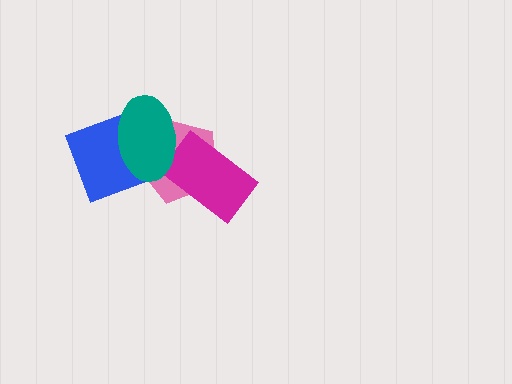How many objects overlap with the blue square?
2 objects overlap with the blue square.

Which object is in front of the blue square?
The teal ellipse is in front of the blue square.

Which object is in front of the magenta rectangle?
The teal ellipse is in front of the magenta rectangle.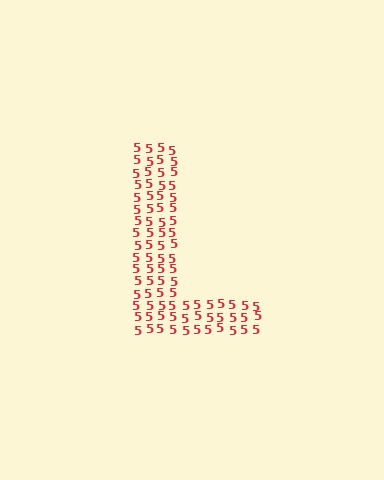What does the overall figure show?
The overall figure shows the letter L.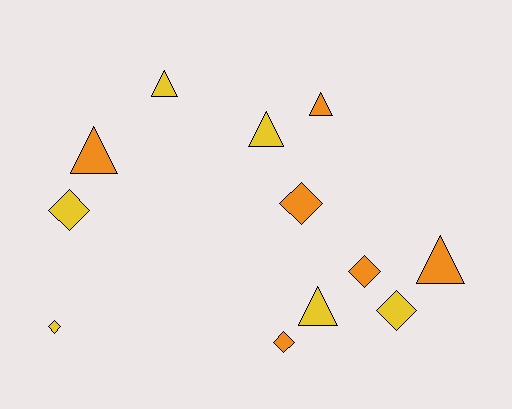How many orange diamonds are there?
There are 3 orange diamonds.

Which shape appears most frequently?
Diamond, with 6 objects.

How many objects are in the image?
There are 12 objects.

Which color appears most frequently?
Yellow, with 6 objects.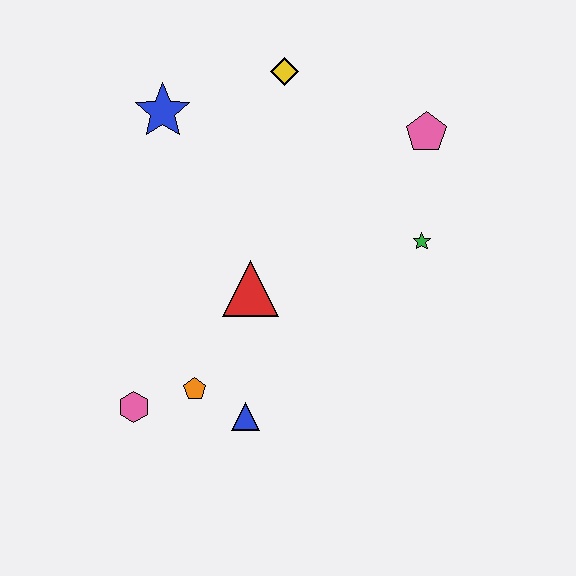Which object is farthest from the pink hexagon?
The pink pentagon is farthest from the pink hexagon.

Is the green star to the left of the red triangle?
No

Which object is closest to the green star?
The pink pentagon is closest to the green star.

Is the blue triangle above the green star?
No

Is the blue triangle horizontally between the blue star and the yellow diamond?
Yes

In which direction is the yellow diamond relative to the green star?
The yellow diamond is above the green star.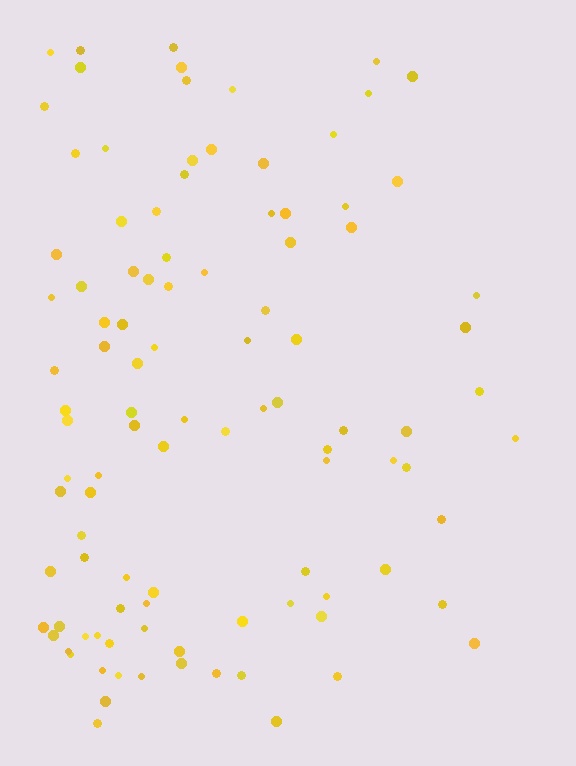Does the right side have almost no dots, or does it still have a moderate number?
Still a moderate number, just noticeably fewer than the left.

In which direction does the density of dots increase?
From right to left, with the left side densest.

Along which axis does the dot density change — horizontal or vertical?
Horizontal.